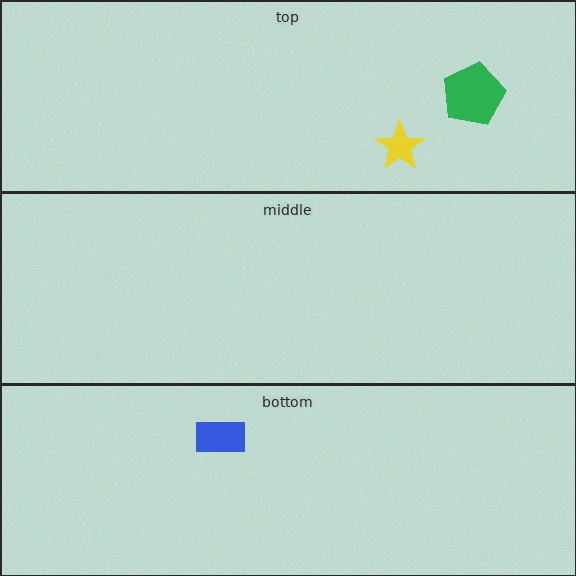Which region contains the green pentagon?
The top region.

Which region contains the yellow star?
The top region.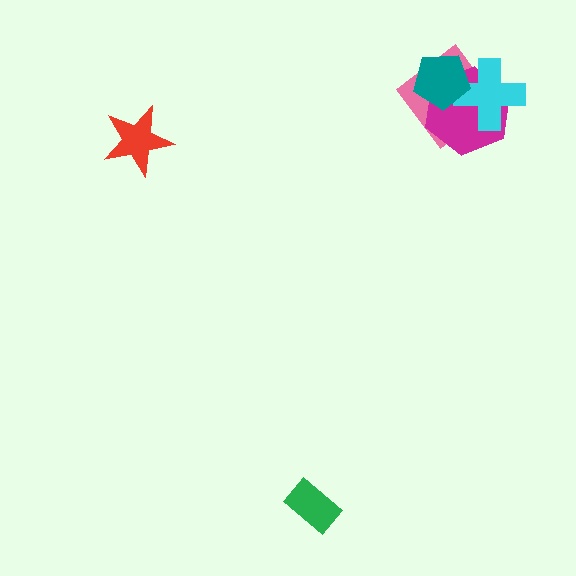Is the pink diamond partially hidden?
Yes, it is partially covered by another shape.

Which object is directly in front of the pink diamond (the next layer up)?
The magenta hexagon is directly in front of the pink diamond.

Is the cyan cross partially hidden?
Yes, it is partially covered by another shape.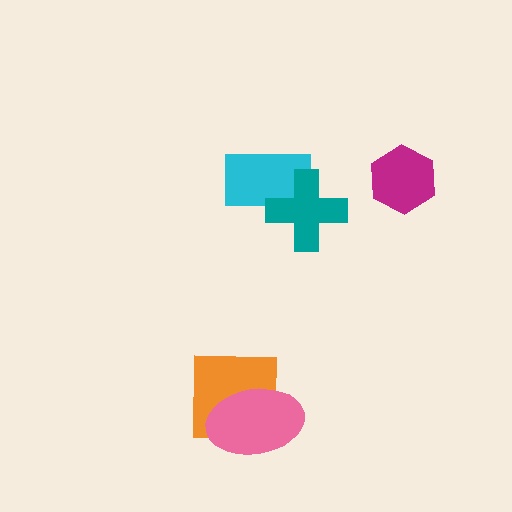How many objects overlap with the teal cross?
1 object overlaps with the teal cross.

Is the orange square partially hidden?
Yes, it is partially covered by another shape.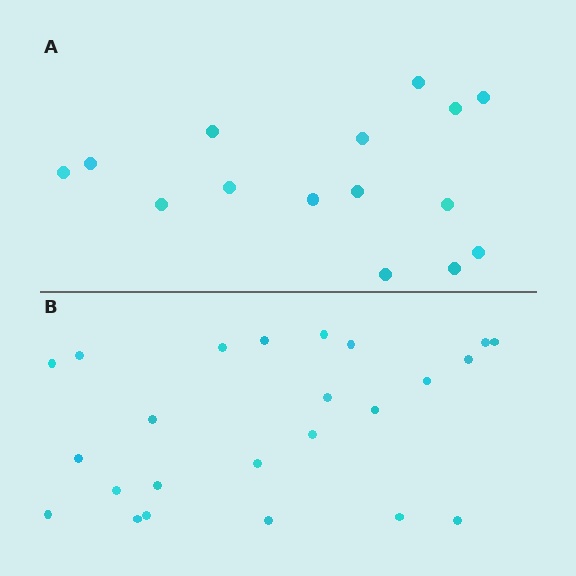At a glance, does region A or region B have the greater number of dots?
Region B (the bottom region) has more dots.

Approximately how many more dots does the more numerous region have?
Region B has roughly 8 or so more dots than region A.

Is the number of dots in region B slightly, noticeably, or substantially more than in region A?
Region B has substantially more. The ratio is roughly 1.6 to 1.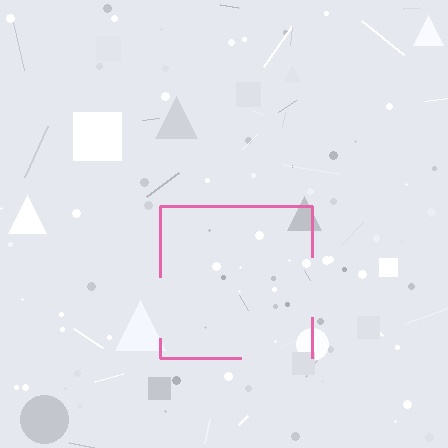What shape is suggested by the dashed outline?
The dashed outline suggests a square.